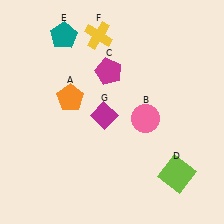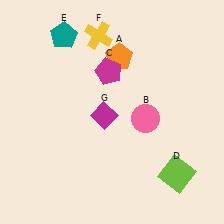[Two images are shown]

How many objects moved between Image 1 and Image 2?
1 object moved between the two images.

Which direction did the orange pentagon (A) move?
The orange pentagon (A) moved right.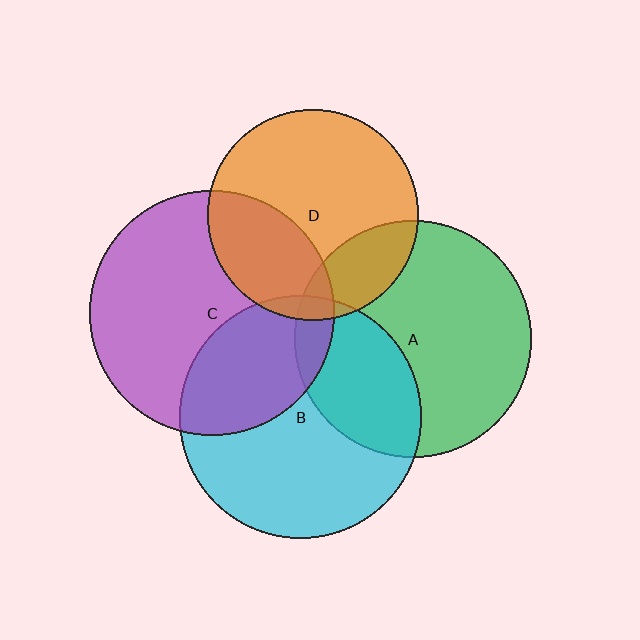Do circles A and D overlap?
Yes.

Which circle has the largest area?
Circle C (purple).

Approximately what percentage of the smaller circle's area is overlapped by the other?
Approximately 20%.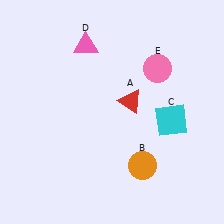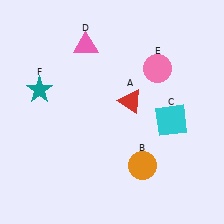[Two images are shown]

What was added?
A teal star (F) was added in Image 2.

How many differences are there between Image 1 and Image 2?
There is 1 difference between the two images.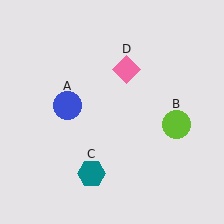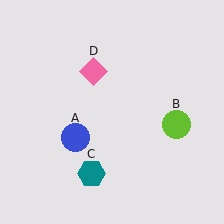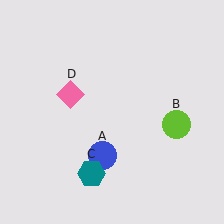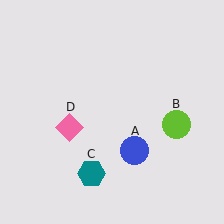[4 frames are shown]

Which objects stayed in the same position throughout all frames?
Lime circle (object B) and teal hexagon (object C) remained stationary.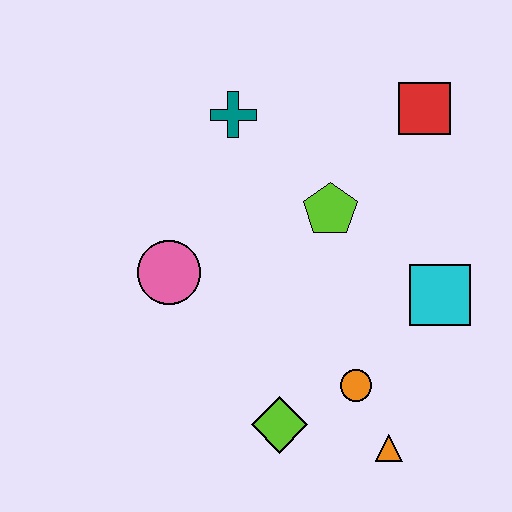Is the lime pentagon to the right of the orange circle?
No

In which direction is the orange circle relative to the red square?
The orange circle is below the red square.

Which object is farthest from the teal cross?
The orange triangle is farthest from the teal cross.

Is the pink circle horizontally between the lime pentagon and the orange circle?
No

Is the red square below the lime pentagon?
No